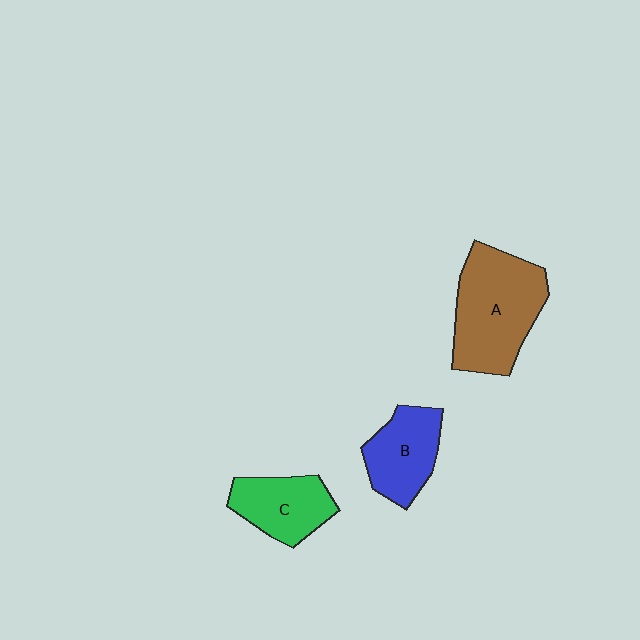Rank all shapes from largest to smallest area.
From largest to smallest: A (brown), B (blue), C (green).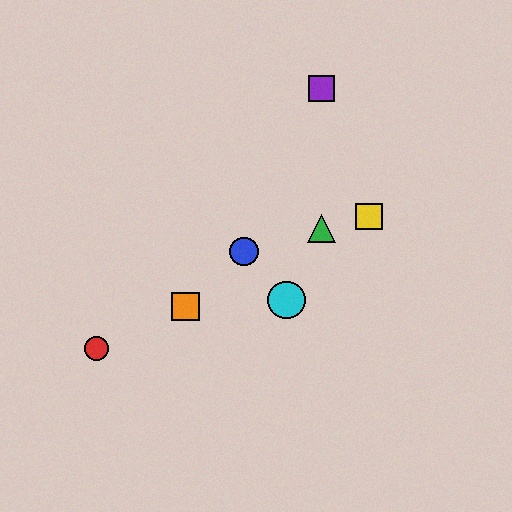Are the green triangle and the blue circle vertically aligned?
No, the green triangle is at x≈321 and the blue circle is at x≈244.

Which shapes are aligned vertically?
The green triangle, the purple square are aligned vertically.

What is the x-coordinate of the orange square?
The orange square is at x≈186.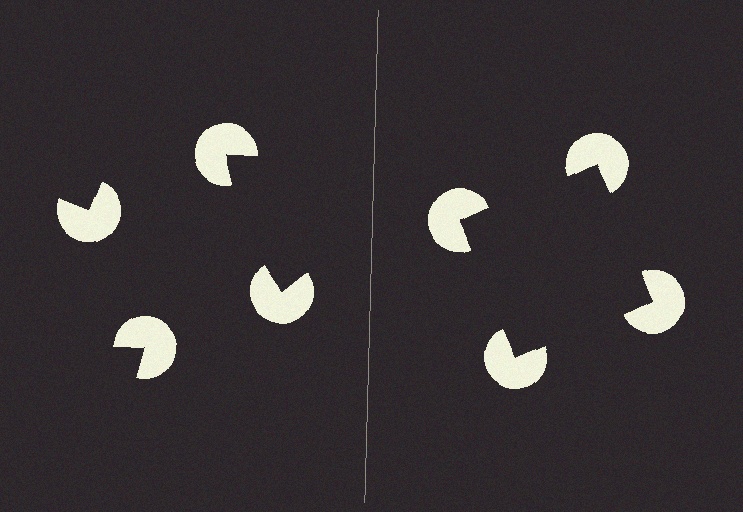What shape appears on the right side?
An illusory square.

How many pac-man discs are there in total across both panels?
8 — 4 on each side.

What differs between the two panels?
The pac-man discs are positioned identically on both sides; only the wedge orientations differ. On the right they align to a square; on the left they are misaligned.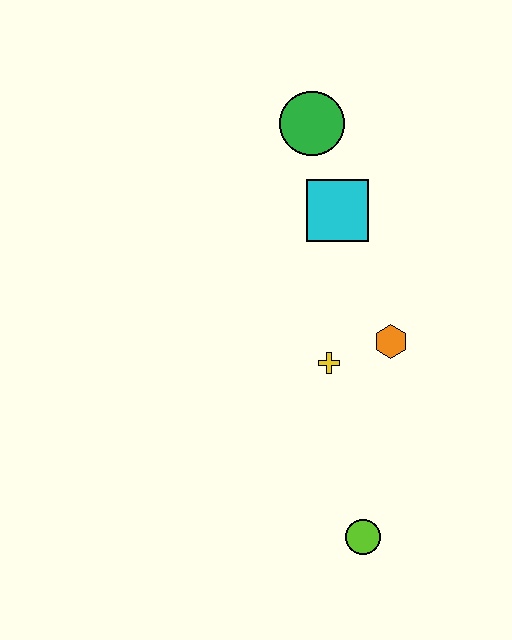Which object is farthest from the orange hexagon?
The green circle is farthest from the orange hexagon.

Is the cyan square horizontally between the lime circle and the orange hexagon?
No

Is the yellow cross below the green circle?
Yes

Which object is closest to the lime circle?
The yellow cross is closest to the lime circle.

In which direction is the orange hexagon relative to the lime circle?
The orange hexagon is above the lime circle.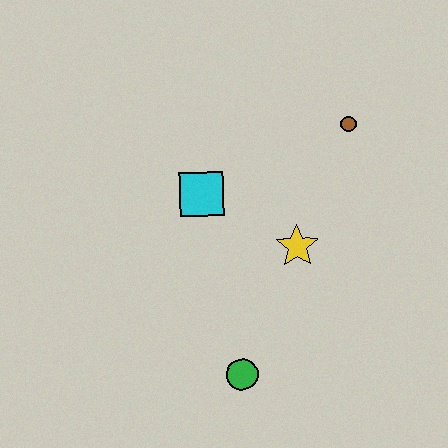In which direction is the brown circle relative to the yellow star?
The brown circle is above the yellow star.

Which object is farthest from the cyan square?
The green circle is farthest from the cyan square.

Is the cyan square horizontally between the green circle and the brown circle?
No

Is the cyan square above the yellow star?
Yes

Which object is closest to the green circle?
The yellow star is closest to the green circle.